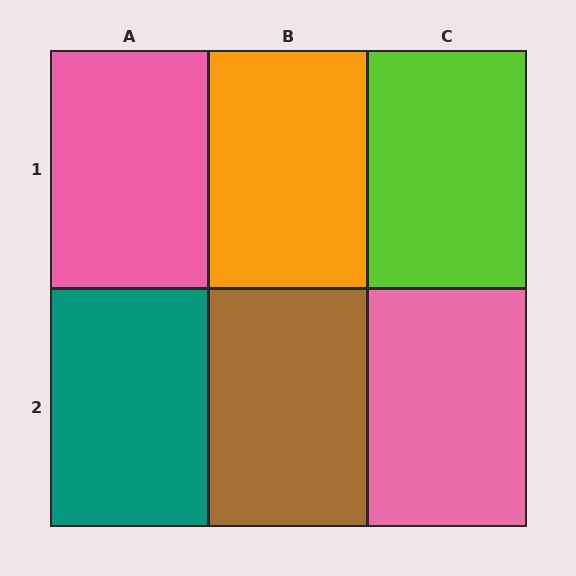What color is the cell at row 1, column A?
Pink.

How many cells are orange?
1 cell is orange.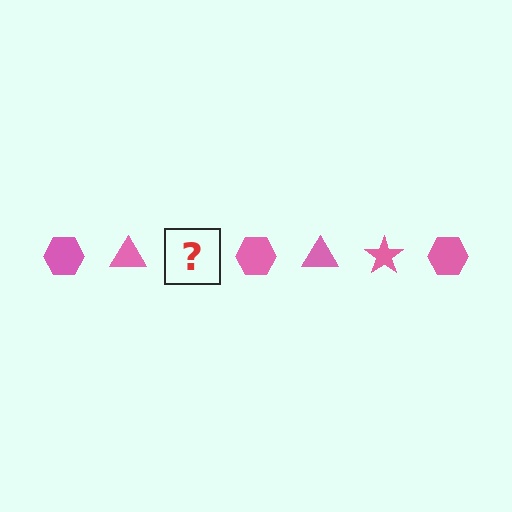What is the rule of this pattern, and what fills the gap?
The rule is that the pattern cycles through hexagon, triangle, star shapes in pink. The gap should be filled with a pink star.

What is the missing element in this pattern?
The missing element is a pink star.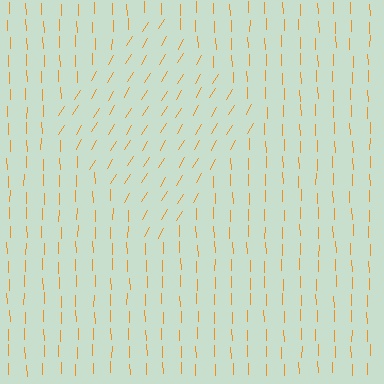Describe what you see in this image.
The image is filled with small orange line segments. A diamond region in the image has lines oriented differently from the surrounding lines, creating a visible texture boundary.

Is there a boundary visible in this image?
Yes, there is a texture boundary formed by a change in line orientation.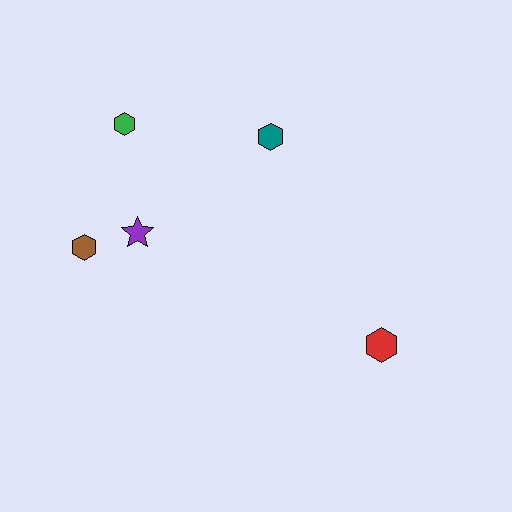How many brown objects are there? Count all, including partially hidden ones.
There is 1 brown object.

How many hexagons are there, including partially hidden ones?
There are 4 hexagons.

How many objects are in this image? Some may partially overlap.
There are 5 objects.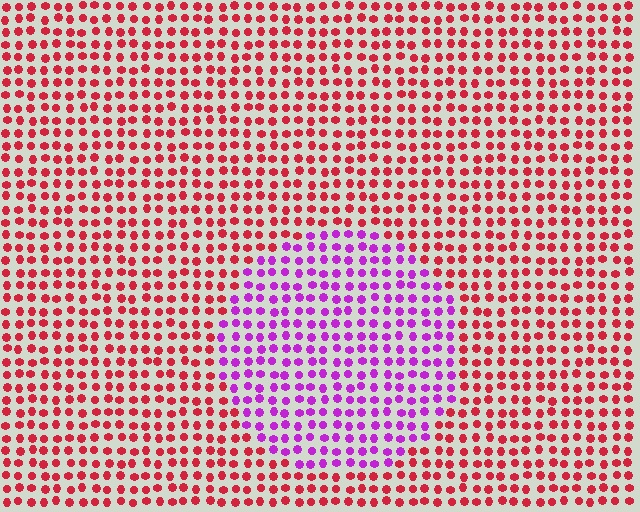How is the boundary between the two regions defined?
The boundary is defined purely by a slight shift in hue (about 57 degrees). Spacing, size, and orientation are identical on both sides.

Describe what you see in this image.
The image is filled with small red elements in a uniform arrangement. A circle-shaped region is visible where the elements are tinted to a slightly different hue, forming a subtle color boundary.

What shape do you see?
I see a circle.